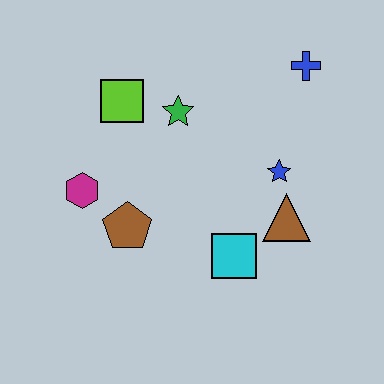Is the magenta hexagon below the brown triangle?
No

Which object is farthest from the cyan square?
The blue cross is farthest from the cyan square.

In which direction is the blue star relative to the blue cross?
The blue star is below the blue cross.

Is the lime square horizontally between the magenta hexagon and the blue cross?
Yes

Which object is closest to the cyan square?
The brown triangle is closest to the cyan square.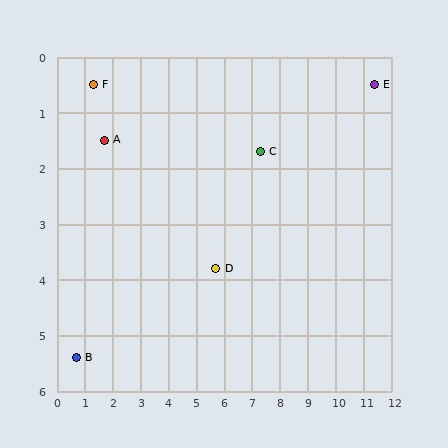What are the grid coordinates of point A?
Point A is at approximately (1.7, 1.5).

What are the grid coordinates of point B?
Point B is at approximately (0.7, 5.4).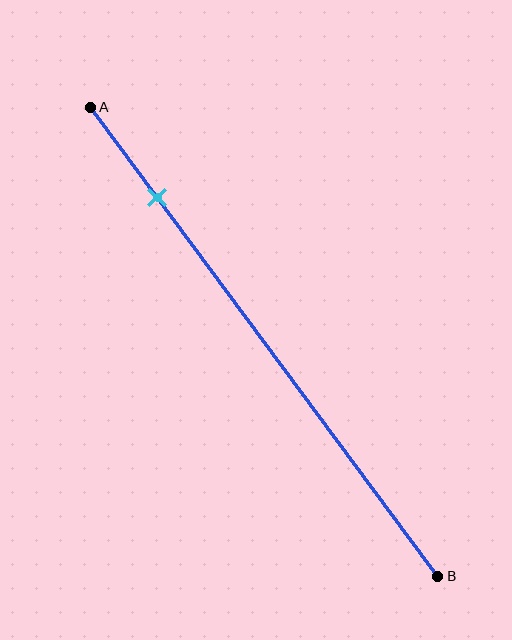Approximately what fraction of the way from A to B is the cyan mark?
The cyan mark is approximately 20% of the way from A to B.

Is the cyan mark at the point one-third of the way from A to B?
No, the mark is at about 20% from A, not at the 33% one-third point.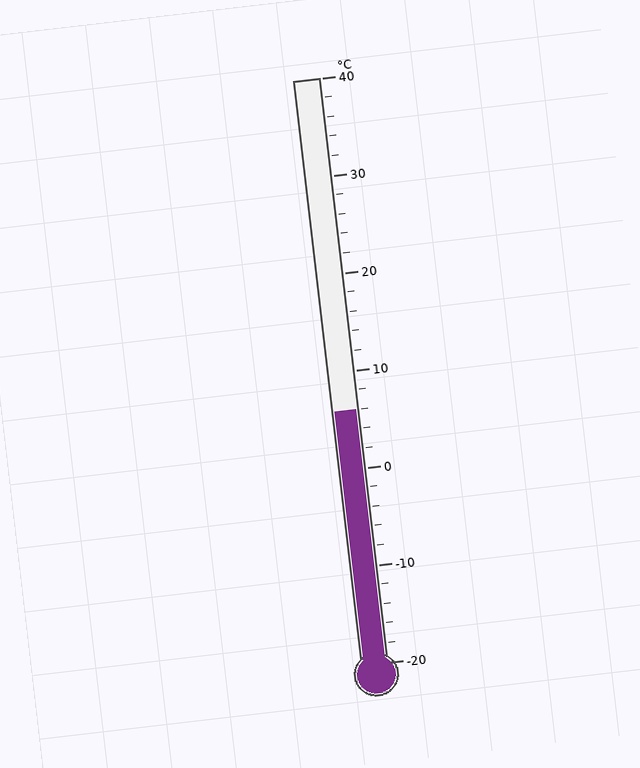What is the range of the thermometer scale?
The thermometer scale ranges from -20°C to 40°C.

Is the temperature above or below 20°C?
The temperature is below 20°C.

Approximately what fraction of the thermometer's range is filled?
The thermometer is filled to approximately 45% of its range.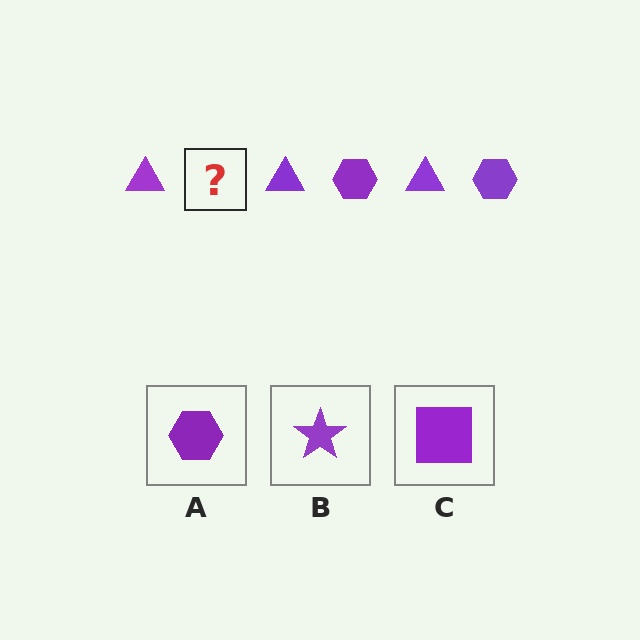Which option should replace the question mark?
Option A.